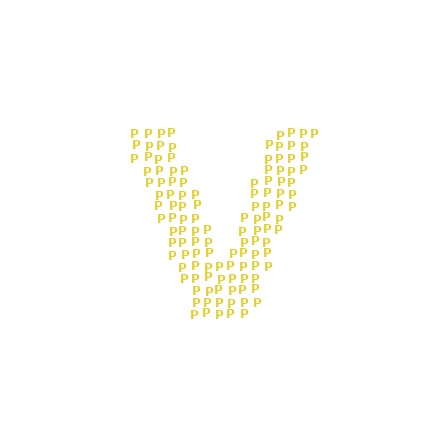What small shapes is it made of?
It is made of small letter P's.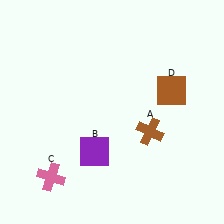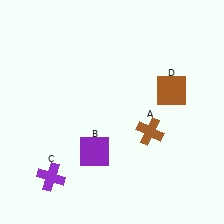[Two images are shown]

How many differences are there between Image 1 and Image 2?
There is 1 difference between the two images.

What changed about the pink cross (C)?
In Image 1, C is pink. In Image 2, it changed to purple.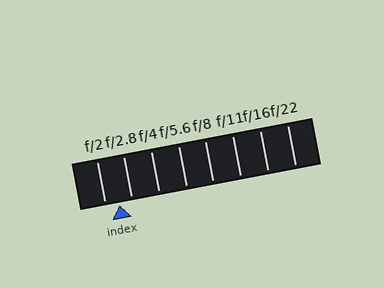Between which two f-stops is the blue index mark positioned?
The index mark is between f/2 and f/2.8.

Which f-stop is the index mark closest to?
The index mark is closest to f/2.8.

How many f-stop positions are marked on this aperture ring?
There are 8 f-stop positions marked.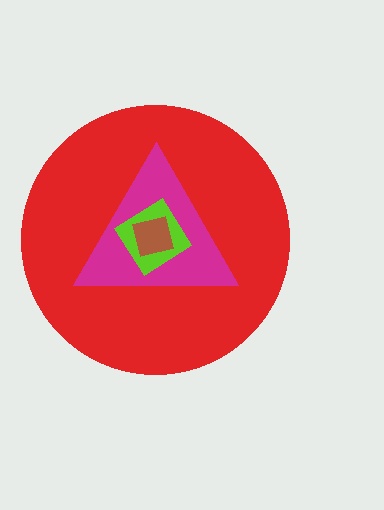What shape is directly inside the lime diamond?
The brown square.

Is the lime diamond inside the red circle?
Yes.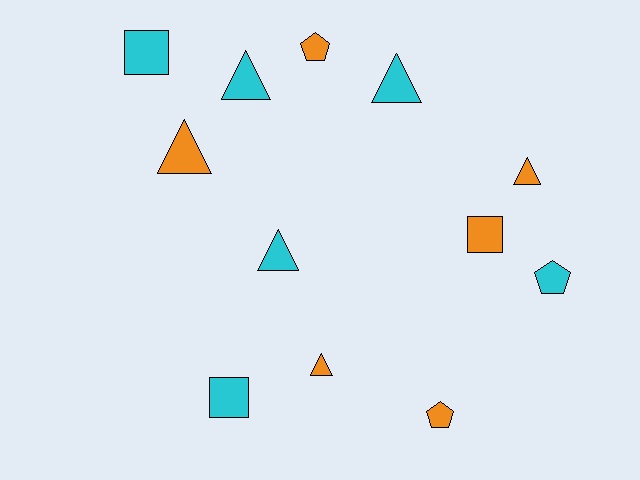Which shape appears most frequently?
Triangle, with 6 objects.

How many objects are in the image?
There are 12 objects.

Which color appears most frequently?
Cyan, with 6 objects.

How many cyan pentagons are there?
There is 1 cyan pentagon.